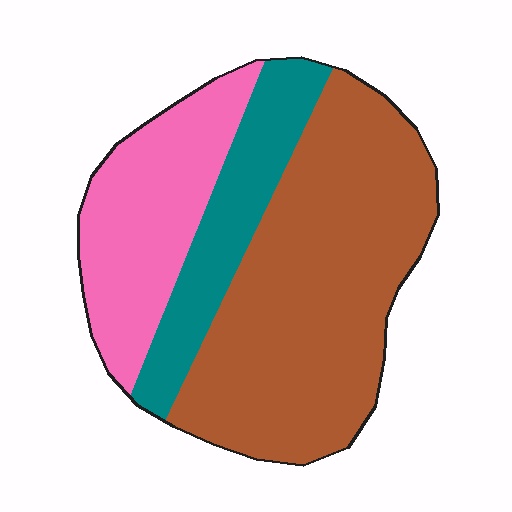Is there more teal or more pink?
Pink.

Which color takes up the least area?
Teal, at roughly 20%.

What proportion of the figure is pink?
Pink takes up about one quarter (1/4) of the figure.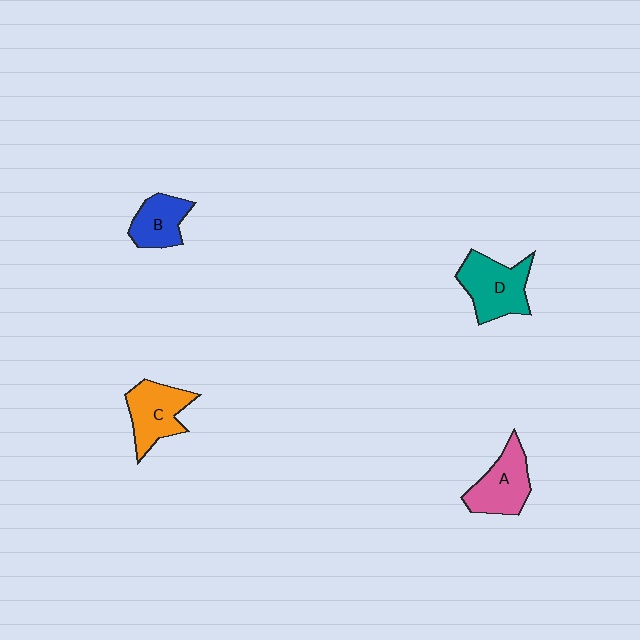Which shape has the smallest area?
Shape B (blue).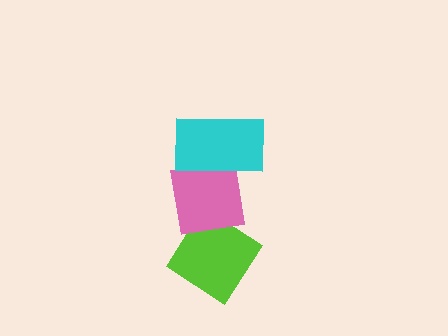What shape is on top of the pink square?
The cyan rectangle is on top of the pink square.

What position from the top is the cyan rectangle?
The cyan rectangle is 1st from the top.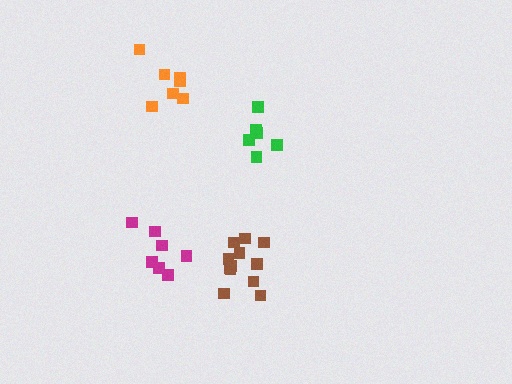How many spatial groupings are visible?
There are 4 spatial groupings.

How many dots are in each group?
Group 1: 12 dots, Group 2: 6 dots, Group 3: 7 dots, Group 4: 7 dots (32 total).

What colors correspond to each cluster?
The clusters are colored: brown, green, magenta, orange.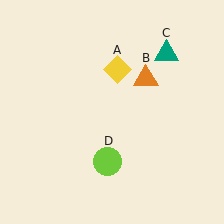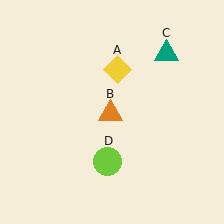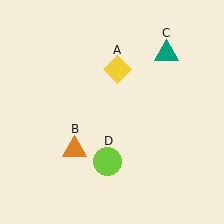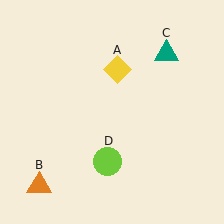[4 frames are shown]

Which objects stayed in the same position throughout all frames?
Yellow diamond (object A) and teal triangle (object C) and lime circle (object D) remained stationary.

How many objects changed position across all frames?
1 object changed position: orange triangle (object B).